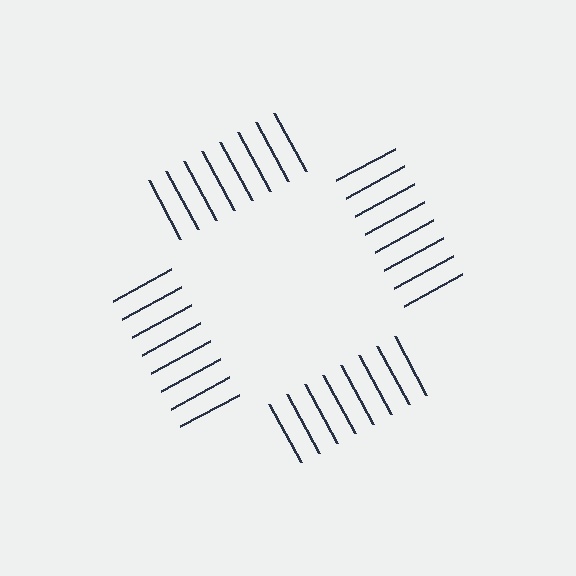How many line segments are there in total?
32 — 8 along each of the 4 edges.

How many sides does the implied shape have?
4 sides — the line-ends trace a square.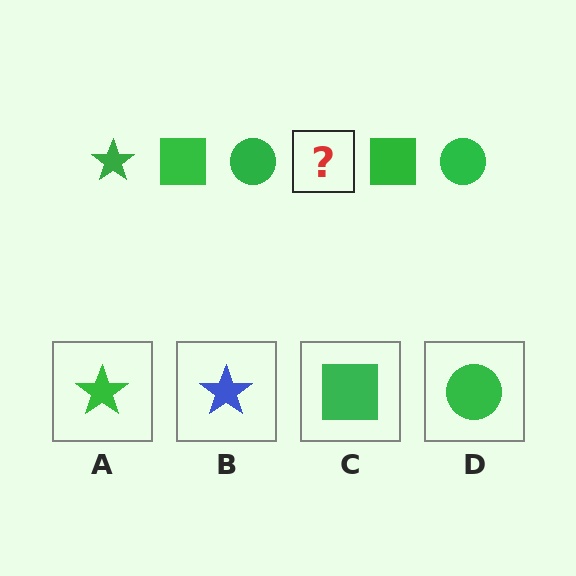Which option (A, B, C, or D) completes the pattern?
A.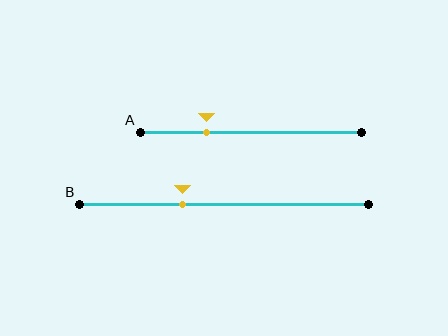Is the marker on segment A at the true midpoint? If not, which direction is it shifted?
No, the marker on segment A is shifted to the left by about 20% of the segment length.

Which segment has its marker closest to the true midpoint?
Segment B has its marker closest to the true midpoint.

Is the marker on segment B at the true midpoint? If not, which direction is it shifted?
No, the marker on segment B is shifted to the left by about 14% of the segment length.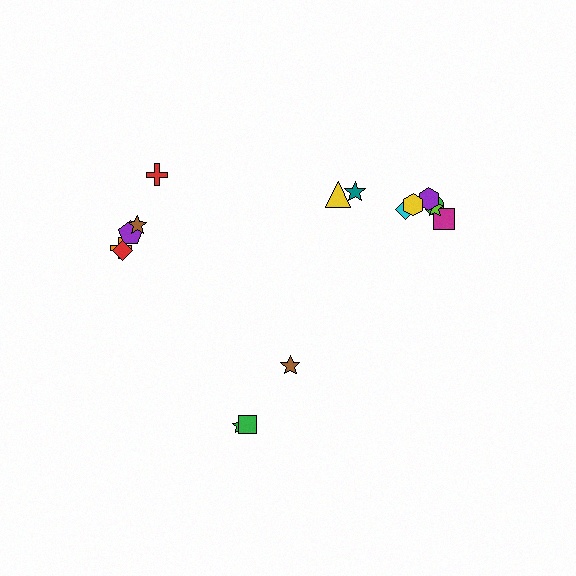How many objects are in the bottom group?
There are 3 objects.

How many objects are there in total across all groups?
There are 16 objects.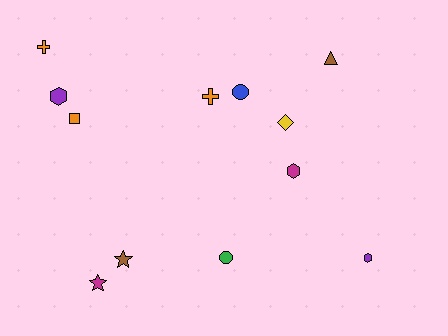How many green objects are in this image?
There is 1 green object.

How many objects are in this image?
There are 12 objects.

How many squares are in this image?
There is 1 square.